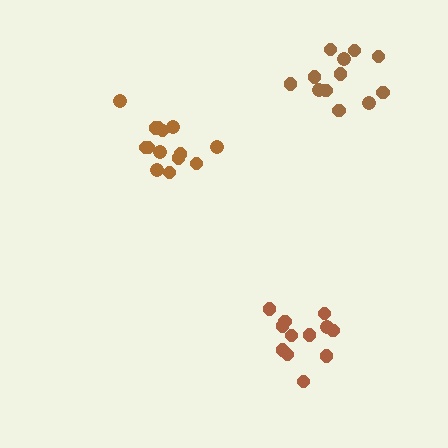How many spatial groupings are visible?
There are 3 spatial groupings.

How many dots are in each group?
Group 1: 15 dots, Group 2: 12 dots, Group 3: 12 dots (39 total).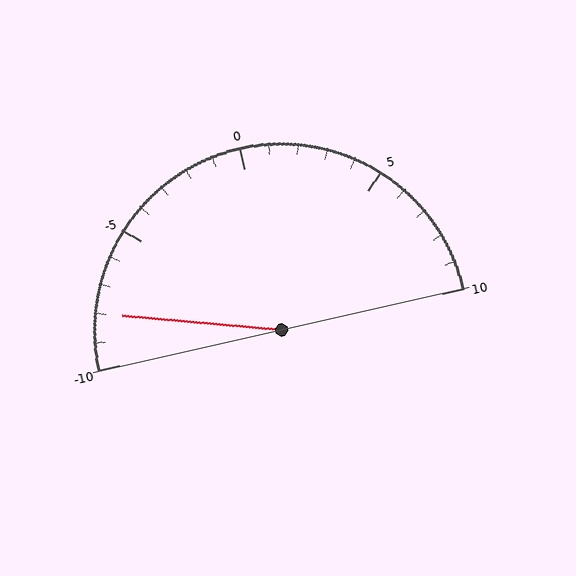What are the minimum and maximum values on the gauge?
The gauge ranges from -10 to 10.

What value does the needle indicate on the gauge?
The needle indicates approximately -8.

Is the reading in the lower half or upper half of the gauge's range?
The reading is in the lower half of the range (-10 to 10).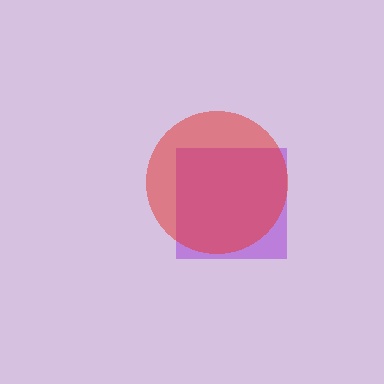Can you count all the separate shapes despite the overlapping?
Yes, there are 2 separate shapes.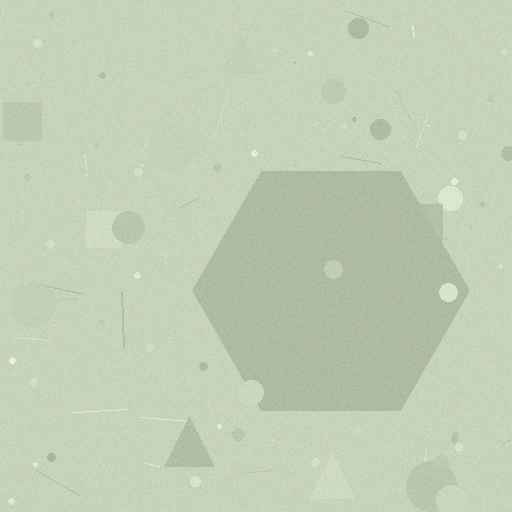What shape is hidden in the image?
A hexagon is hidden in the image.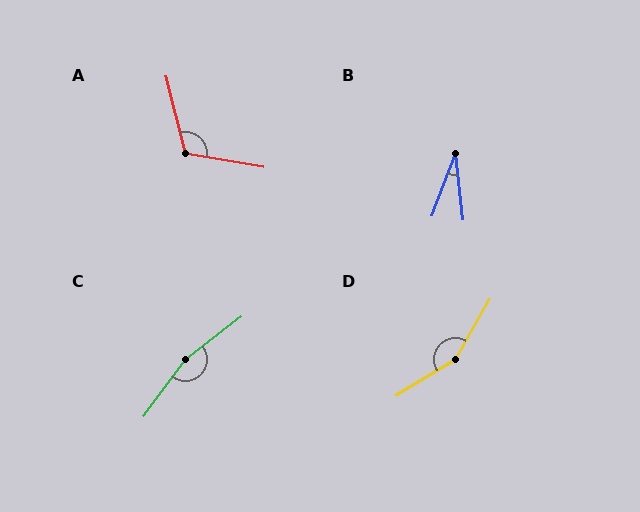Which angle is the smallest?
B, at approximately 27 degrees.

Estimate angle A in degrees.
Approximately 114 degrees.